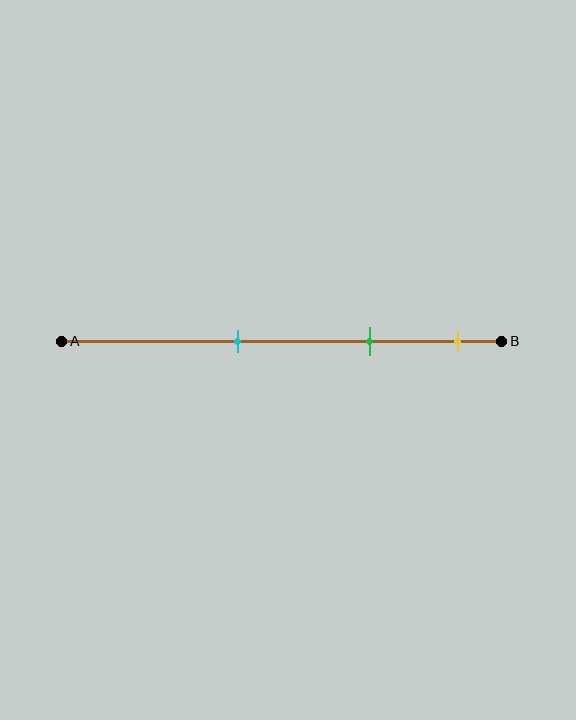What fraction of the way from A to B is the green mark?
The green mark is approximately 70% (0.7) of the way from A to B.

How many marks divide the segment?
There are 3 marks dividing the segment.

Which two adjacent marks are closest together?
The green and yellow marks are the closest adjacent pair.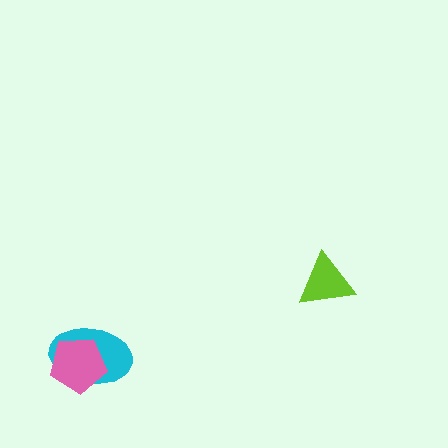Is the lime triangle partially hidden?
No, no other shape covers it.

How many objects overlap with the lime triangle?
0 objects overlap with the lime triangle.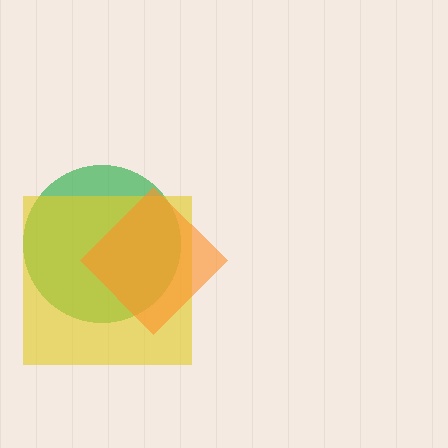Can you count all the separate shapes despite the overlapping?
Yes, there are 3 separate shapes.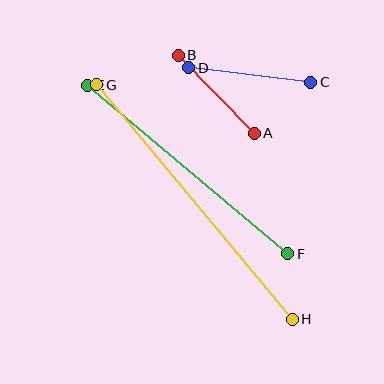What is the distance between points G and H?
The distance is approximately 305 pixels.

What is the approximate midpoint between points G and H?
The midpoint is at approximately (194, 202) pixels.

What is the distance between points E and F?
The distance is approximately 262 pixels.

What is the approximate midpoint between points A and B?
The midpoint is at approximately (216, 94) pixels.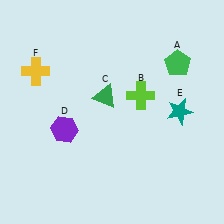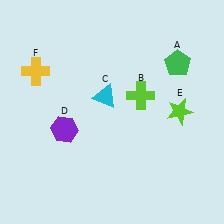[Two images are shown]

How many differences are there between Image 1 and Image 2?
There are 2 differences between the two images.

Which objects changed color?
C changed from green to cyan. E changed from teal to lime.